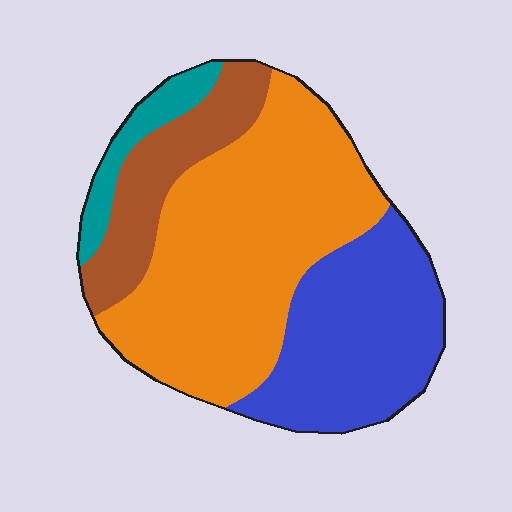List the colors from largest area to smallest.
From largest to smallest: orange, blue, brown, teal.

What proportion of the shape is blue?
Blue takes up between a sixth and a third of the shape.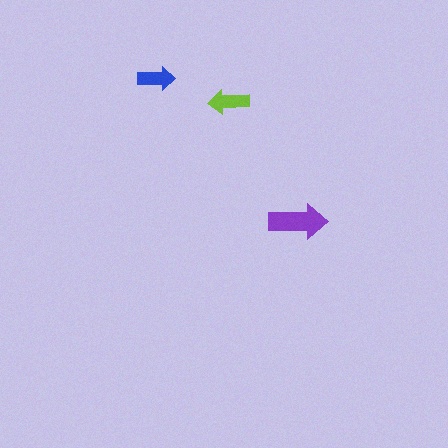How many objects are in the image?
There are 3 objects in the image.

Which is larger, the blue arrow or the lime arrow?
The lime one.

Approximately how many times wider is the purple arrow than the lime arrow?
About 1.5 times wider.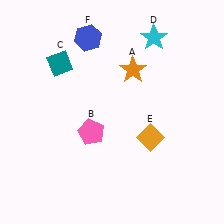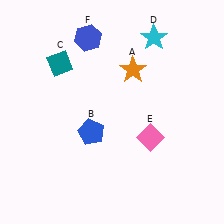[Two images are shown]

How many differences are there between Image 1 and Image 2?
There are 2 differences between the two images.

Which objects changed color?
B changed from pink to blue. E changed from orange to pink.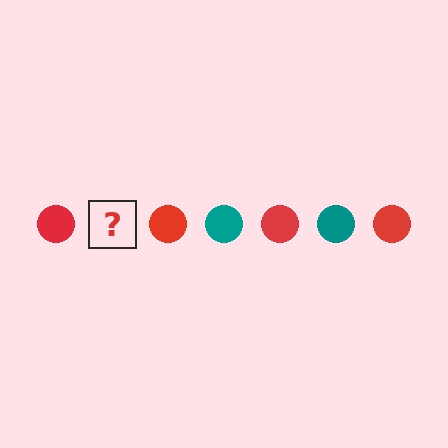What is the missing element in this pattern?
The missing element is a teal circle.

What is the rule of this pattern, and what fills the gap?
The rule is that the pattern cycles through red, teal circles. The gap should be filled with a teal circle.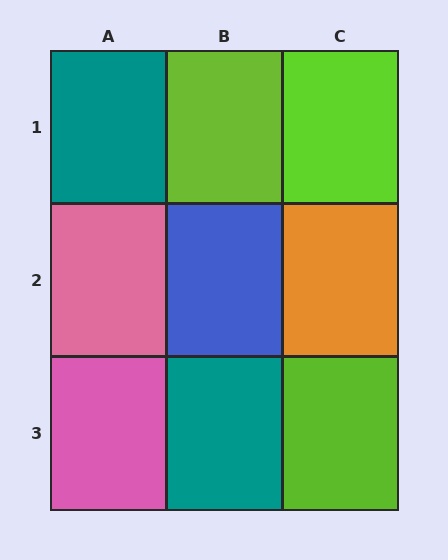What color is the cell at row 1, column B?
Lime.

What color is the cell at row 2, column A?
Pink.